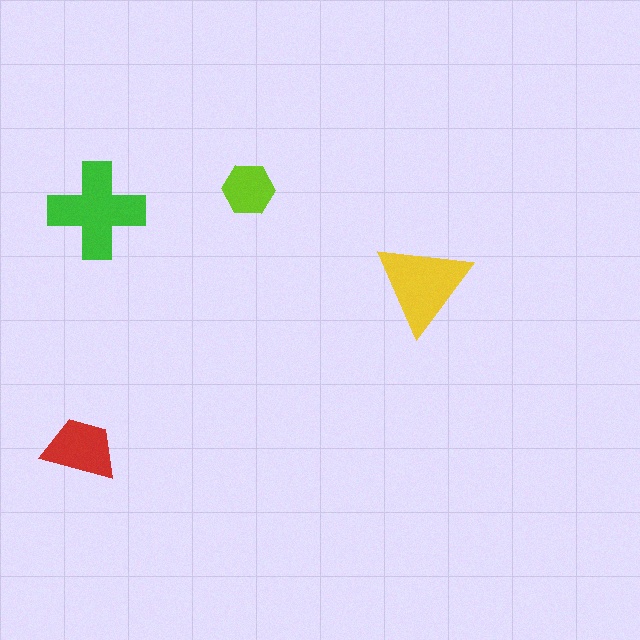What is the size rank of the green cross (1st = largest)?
1st.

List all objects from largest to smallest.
The green cross, the yellow triangle, the red trapezoid, the lime hexagon.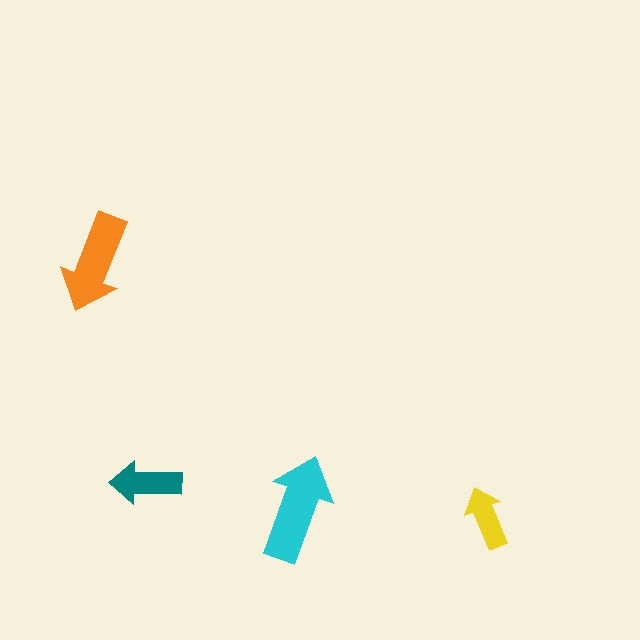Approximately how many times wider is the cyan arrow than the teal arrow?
About 1.5 times wider.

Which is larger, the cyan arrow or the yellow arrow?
The cyan one.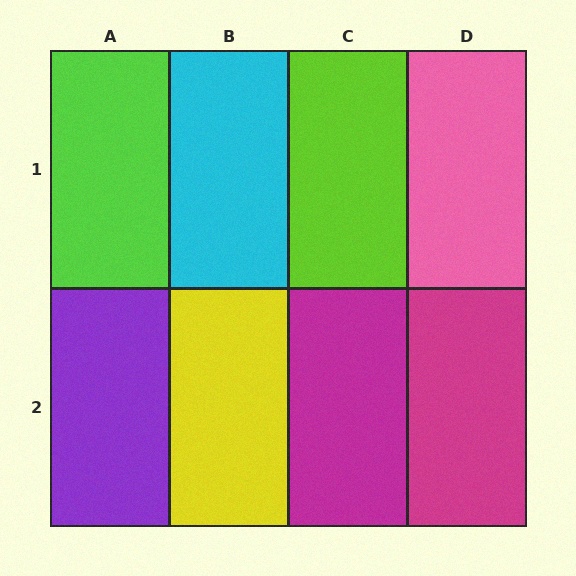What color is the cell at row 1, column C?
Lime.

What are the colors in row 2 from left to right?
Purple, yellow, magenta, magenta.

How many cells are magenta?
2 cells are magenta.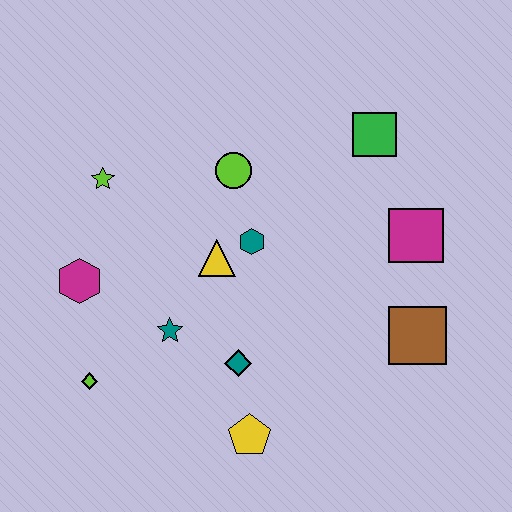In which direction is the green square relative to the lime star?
The green square is to the right of the lime star.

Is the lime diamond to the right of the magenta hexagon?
Yes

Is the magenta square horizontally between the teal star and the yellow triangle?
No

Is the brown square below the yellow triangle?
Yes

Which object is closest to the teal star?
The teal diamond is closest to the teal star.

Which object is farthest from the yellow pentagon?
The green square is farthest from the yellow pentagon.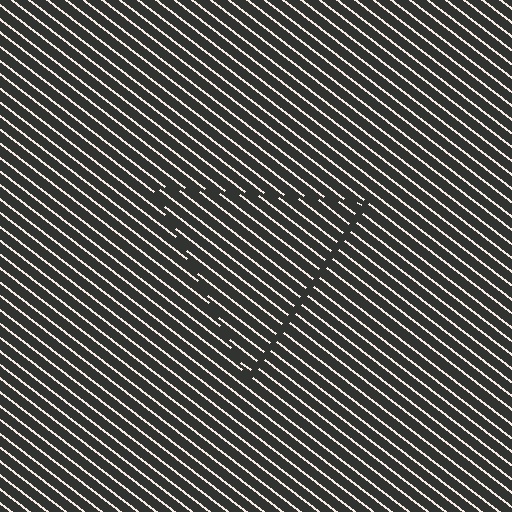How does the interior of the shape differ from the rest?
The interior of the shape contains the same grating, shifted by half a period — the contour is defined by the phase discontinuity where line-ends from the inner and outer gratings abut.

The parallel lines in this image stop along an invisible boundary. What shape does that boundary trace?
An illusory triangle. The interior of the shape contains the same grating, shifted by half a period — the contour is defined by the phase discontinuity where line-ends from the inner and outer gratings abut.